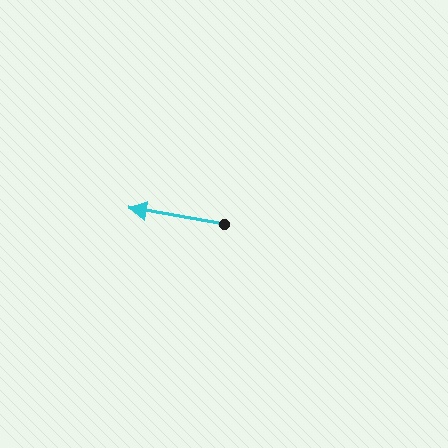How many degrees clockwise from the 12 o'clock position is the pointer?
Approximately 280 degrees.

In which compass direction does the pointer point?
West.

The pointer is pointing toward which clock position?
Roughly 9 o'clock.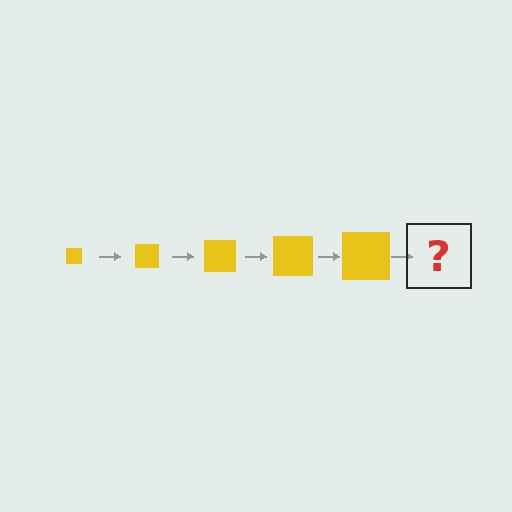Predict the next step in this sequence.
The next step is a yellow square, larger than the previous one.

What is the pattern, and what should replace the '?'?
The pattern is that the square gets progressively larger each step. The '?' should be a yellow square, larger than the previous one.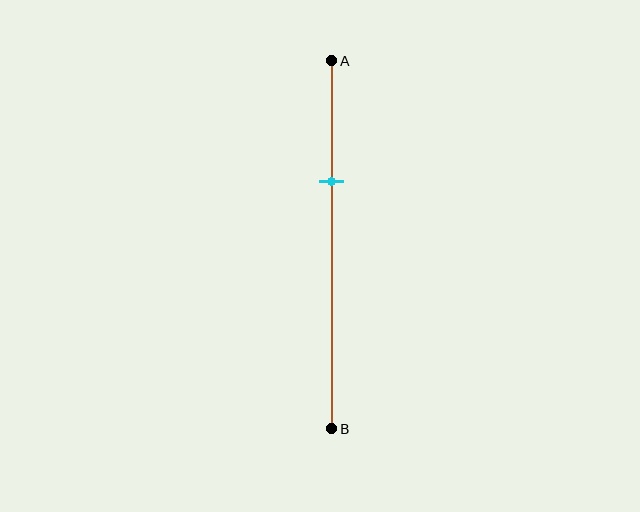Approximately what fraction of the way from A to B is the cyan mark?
The cyan mark is approximately 35% of the way from A to B.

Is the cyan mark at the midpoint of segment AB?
No, the mark is at about 35% from A, not at the 50% midpoint.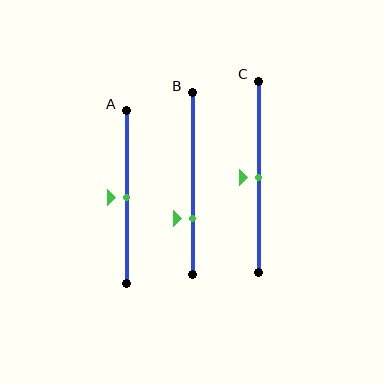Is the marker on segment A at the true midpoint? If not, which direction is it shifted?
Yes, the marker on segment A is at the true midpoint.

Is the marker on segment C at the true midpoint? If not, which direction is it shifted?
Yes, the marker on segment C is at the true midpoint.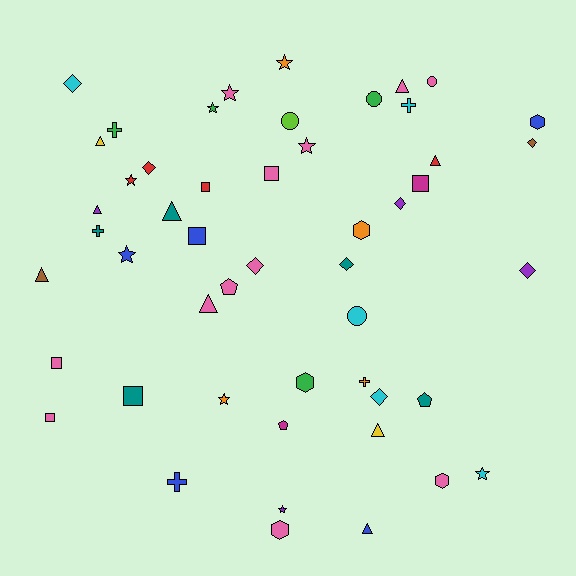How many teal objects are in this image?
There are 5 teal objects.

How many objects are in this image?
There are 50 objects.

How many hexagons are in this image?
There are 5 hexagons.